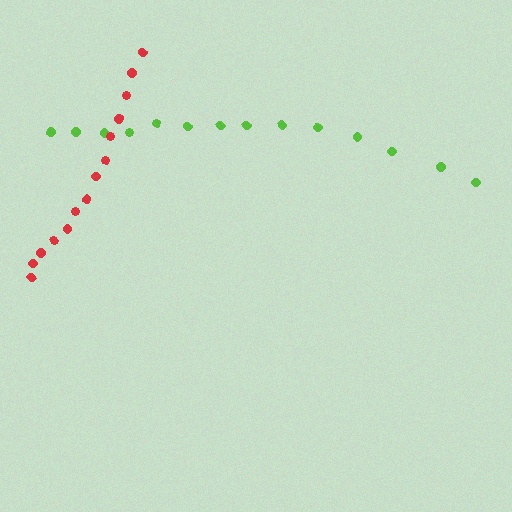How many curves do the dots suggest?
There are 2 distinct paths.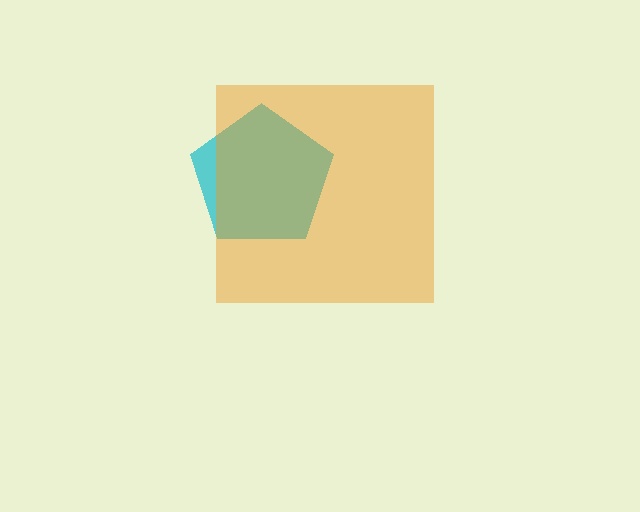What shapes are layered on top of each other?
The layered shapes are: a cyan pentagon, an orange square.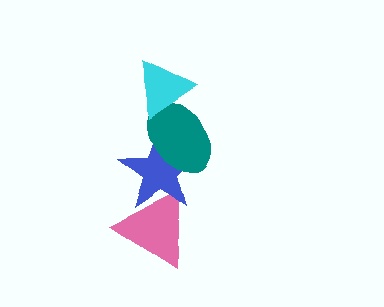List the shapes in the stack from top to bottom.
From top to bottom: the cyan triangle, the teal ellipse, the blue star, the pink triangle.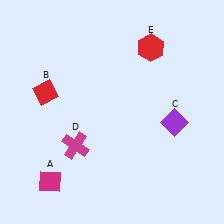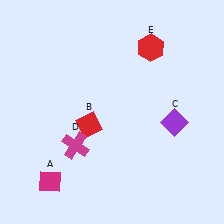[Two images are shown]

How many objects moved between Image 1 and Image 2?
1 object moved between the two images.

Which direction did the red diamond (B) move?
The red diamond (B) moved right.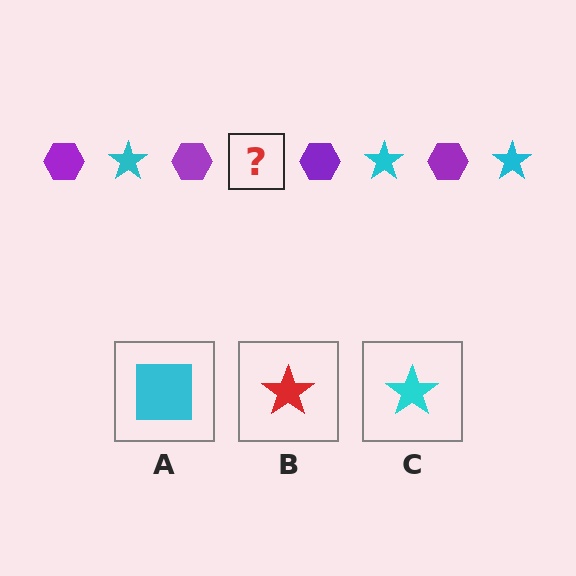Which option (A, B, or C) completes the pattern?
C.